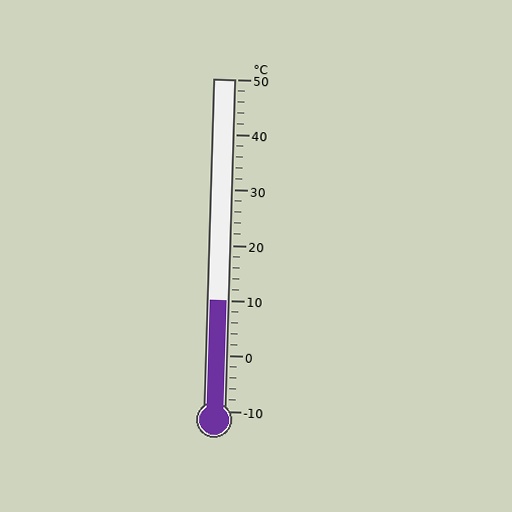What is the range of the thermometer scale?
The thermometer scale ranges from -10°C to 50°C.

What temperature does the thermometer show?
The thermometer shows approximately 10°C.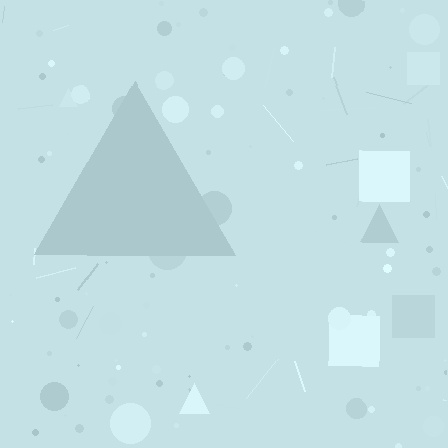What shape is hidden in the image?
A triangle is hidden in the image.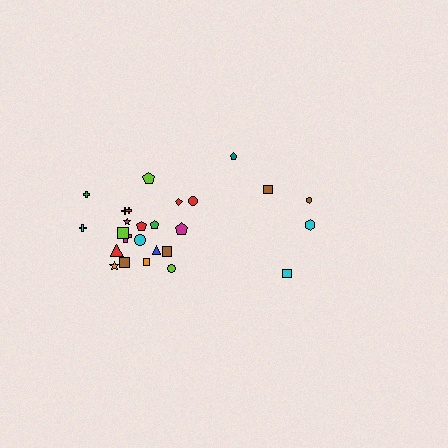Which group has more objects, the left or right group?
The left group.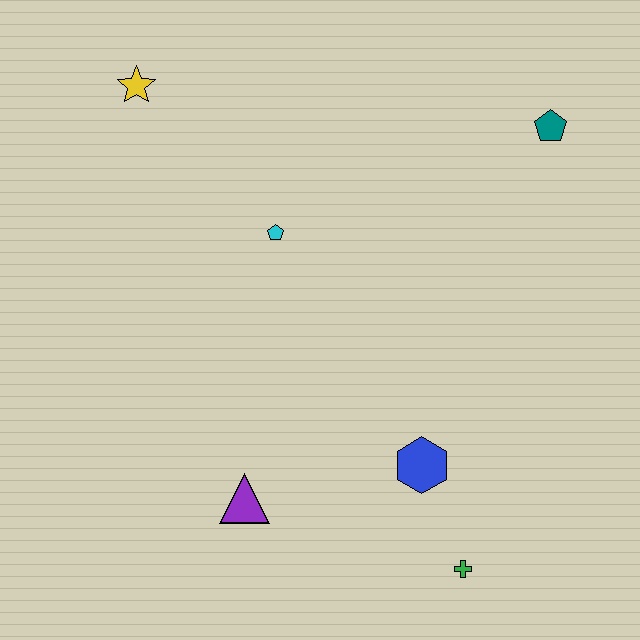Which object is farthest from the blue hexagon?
The yellow star is farthest from the blue hexagon.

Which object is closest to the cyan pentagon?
The yellow star is closest to the cyan pentagon.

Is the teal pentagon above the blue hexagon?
Yes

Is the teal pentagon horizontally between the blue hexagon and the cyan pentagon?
No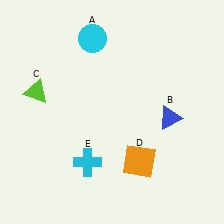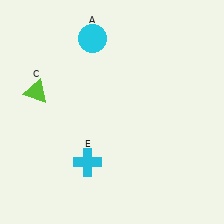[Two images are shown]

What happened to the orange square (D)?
The orange square (D) was removed in Image 2. It was in the bottom-right area of Image 1.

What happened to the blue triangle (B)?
The blue triangle (B) was removed in Image 2. It was in the bottom-right area of Image 1.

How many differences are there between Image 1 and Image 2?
There are 2 differences between the two images.